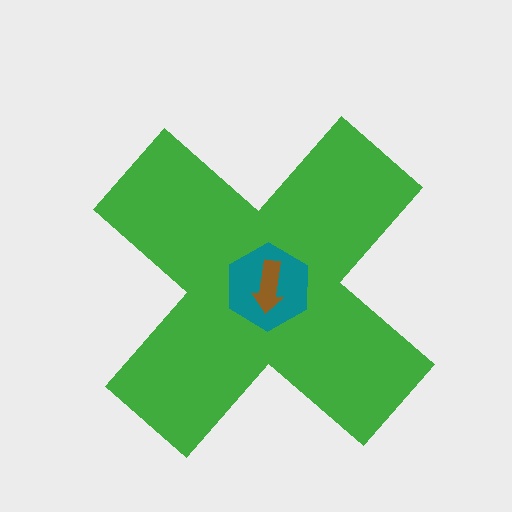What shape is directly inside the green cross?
The teal hexagon.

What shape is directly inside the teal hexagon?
The brown arrow.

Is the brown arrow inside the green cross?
Yes.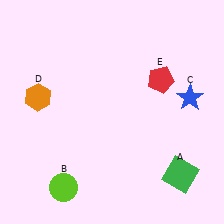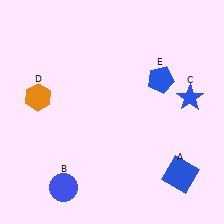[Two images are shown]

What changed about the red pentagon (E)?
In Image 1, E is red. In Image 2, it changed to blue.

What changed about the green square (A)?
In Image 1, A is green. In Image 2, it changed to blue.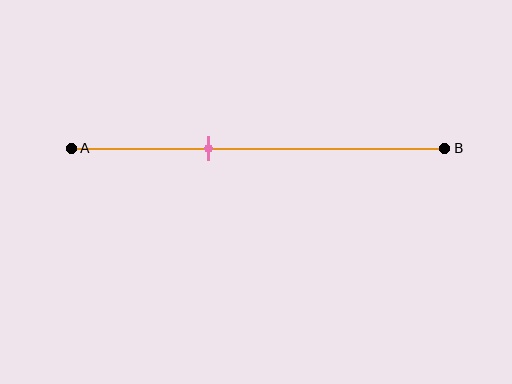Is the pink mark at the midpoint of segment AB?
No, the mark is at about 35% from A, not at the 50% midpoint.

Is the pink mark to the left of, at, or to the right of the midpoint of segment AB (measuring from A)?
The pink mark is to the left of the midpoint of segment AB.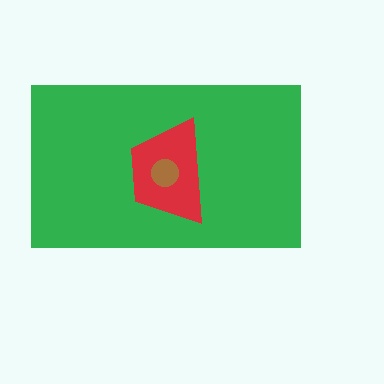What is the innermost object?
The brown circle.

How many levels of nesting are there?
3.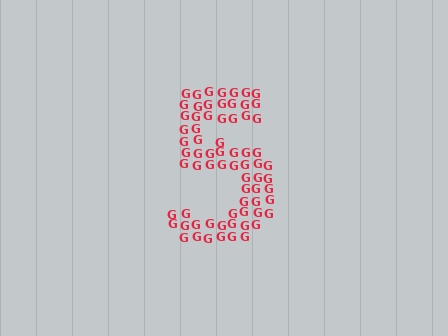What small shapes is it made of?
It is made of small letter G's.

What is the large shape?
The large shape is the digit 5.